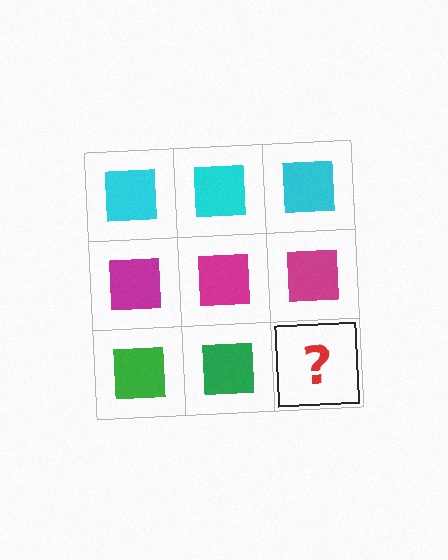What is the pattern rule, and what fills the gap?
The rule is that each row has a consistent color. The gap should be filled with a green square.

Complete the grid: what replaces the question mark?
The question mark should be replaced with a green square.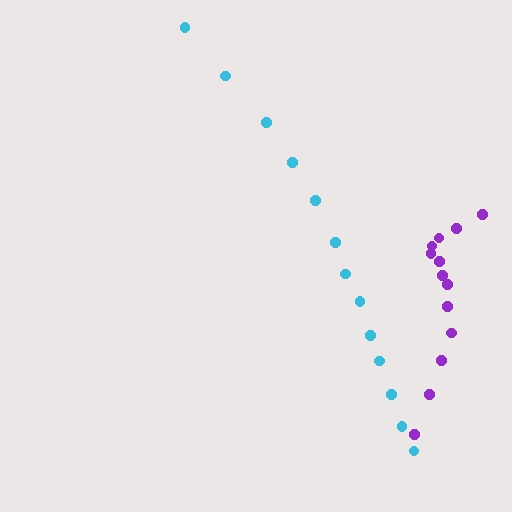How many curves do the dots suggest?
There are 2 distinct paths.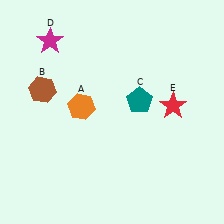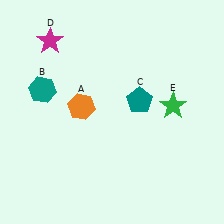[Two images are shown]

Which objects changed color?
B changed from brown to teal. E changed from red to green.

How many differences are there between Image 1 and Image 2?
There are 2 differences between the two images.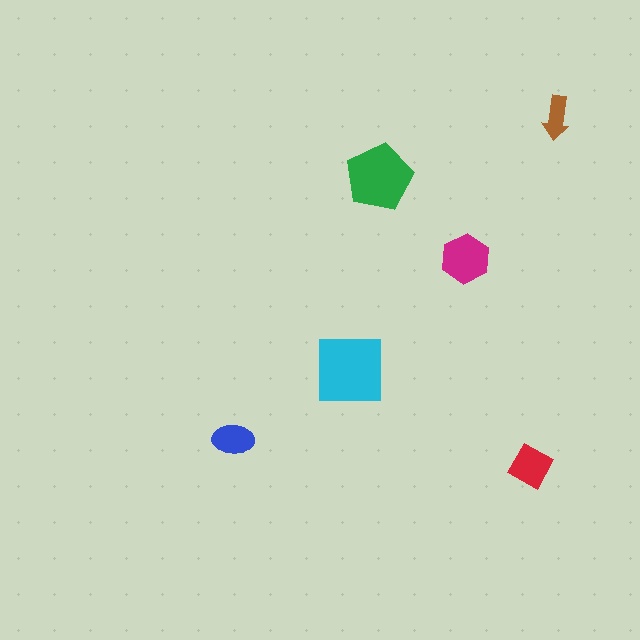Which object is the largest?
The cyan square.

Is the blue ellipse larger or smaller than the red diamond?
Smaller.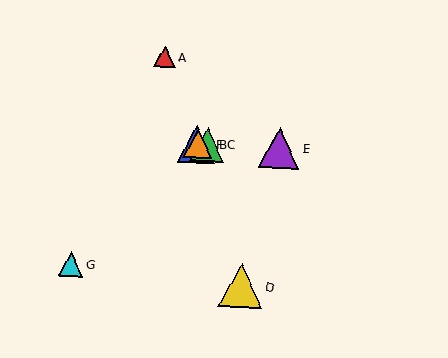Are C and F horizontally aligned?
Yes, both are at y≈144.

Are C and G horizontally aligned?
No, C is at y≈144 and G is at y≈264.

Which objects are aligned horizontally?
Objects B, C, E, F are aligned horizontally.